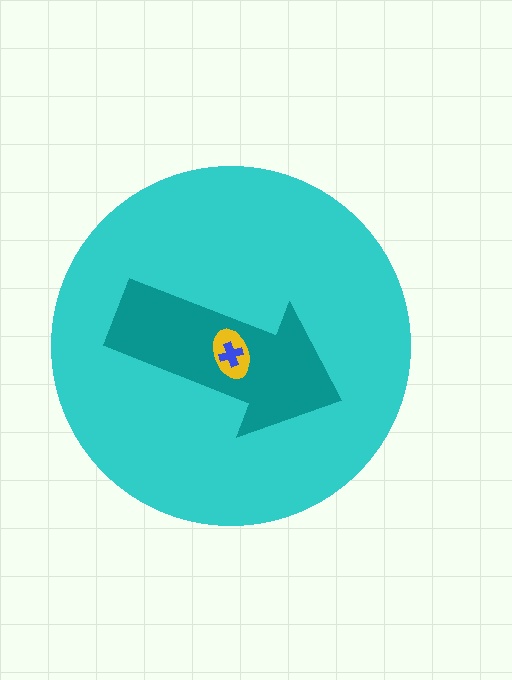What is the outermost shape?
The cyan circle.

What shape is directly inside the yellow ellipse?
The blue cross.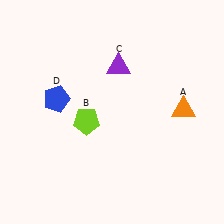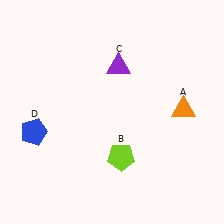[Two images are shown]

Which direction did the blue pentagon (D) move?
The blue pentagon (D) moved down.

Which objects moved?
The objects that moved are: the lime pentagon (B), the blue pentagon (D).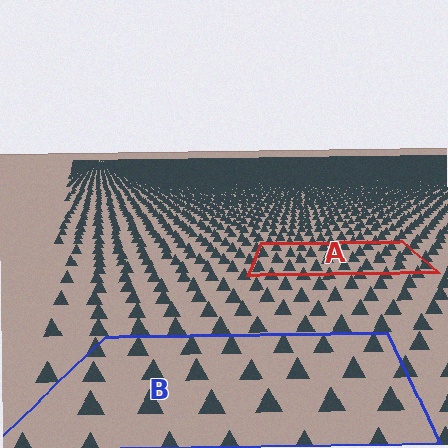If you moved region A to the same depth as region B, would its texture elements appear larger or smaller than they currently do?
They would appear larger. At a closer depth, the same texture elements are projected at a bigger on-screen size.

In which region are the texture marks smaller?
The texture marks are smaller in region A, because it is farther away.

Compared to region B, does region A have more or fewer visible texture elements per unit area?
Region A has more texture elements per unit area — they are packed more densely because it is farther away.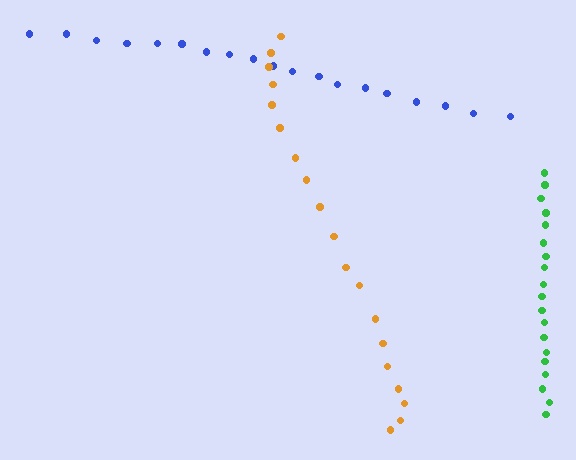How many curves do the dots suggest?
There are 3 distinct paths.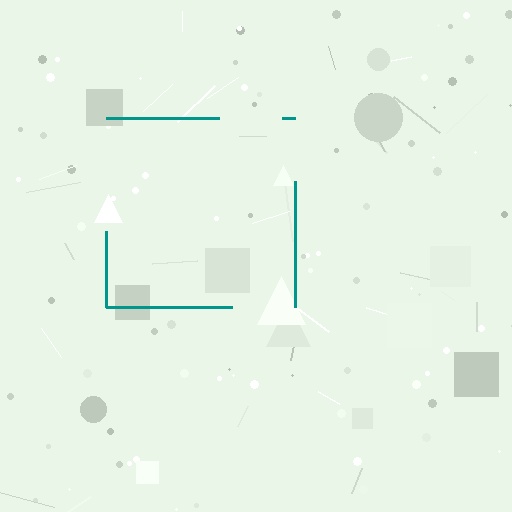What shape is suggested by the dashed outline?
The dashed outline suggests a square.